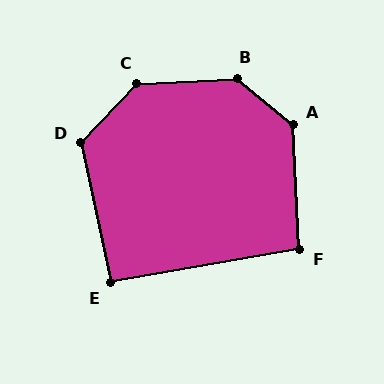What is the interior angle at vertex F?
Approximately 97 degrees (obtuse).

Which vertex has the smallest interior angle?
E, at approximately 92 degrees.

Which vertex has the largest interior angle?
B, at approximately 138 degrees.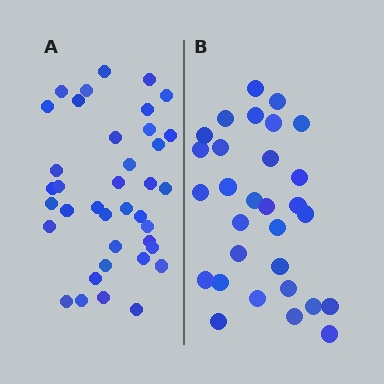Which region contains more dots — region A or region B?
Region A (the left region) has more dots.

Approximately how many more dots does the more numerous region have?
Region A has roughly 8 or so more dots than region B.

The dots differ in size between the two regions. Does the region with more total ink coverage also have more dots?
No. Region B has more total ink coverage because its dots are larger, but region A actually contains more individual dots. Total area can be misleading — the number of items is what matters here.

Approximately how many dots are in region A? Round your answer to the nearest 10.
About 40 dots. (The exact count is 38, which rounds to 40.)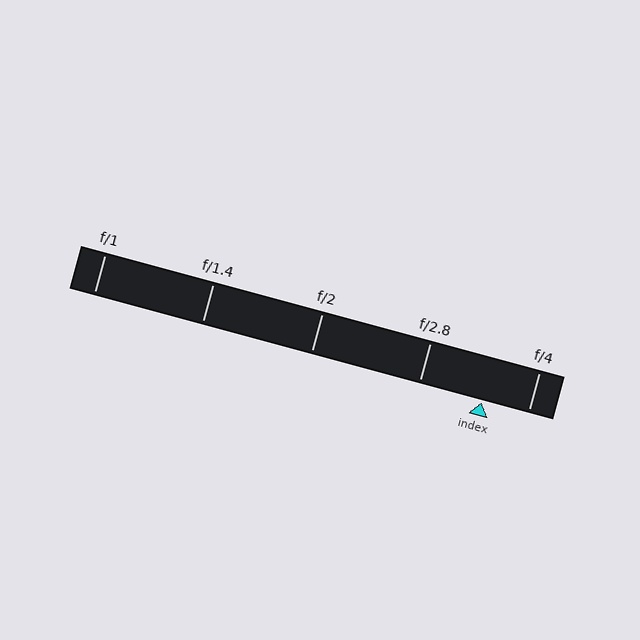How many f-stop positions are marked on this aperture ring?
There are 5 f-stop positions marked.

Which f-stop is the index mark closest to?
The index mark is closest to f/4.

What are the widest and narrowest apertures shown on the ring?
The widest aperture shown is f/1 and the narrowest is f/4.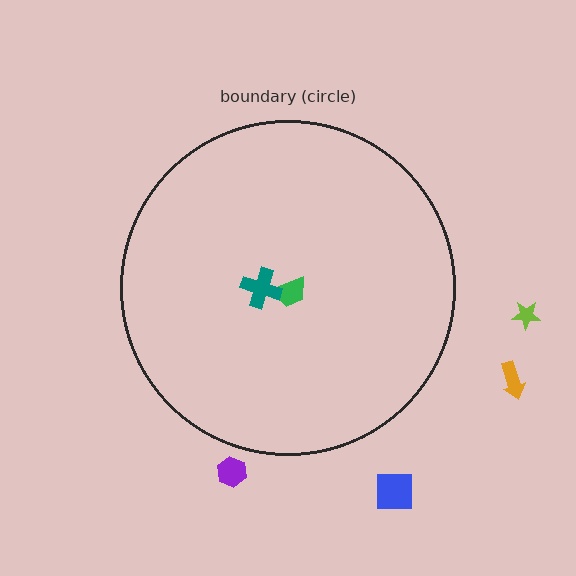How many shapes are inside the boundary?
2 inside, 4 outside.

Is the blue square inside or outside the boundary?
Outside.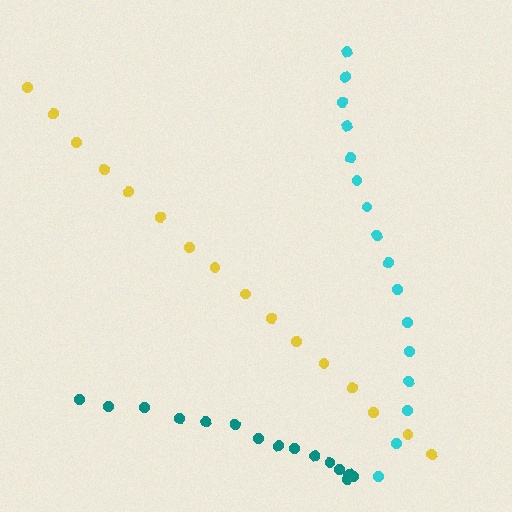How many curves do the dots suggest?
There are 3 distinct paths.